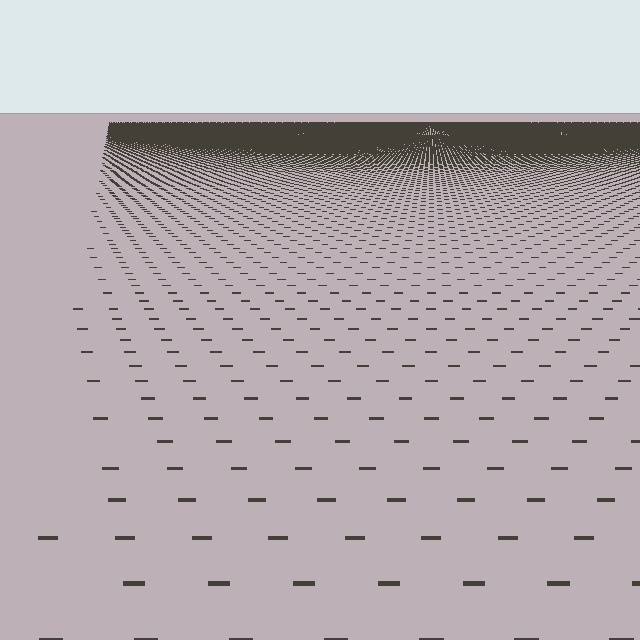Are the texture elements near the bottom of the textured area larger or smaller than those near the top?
Larger. Near the bottom, elements are closer to the viewer and appear at a bigger on-screen size.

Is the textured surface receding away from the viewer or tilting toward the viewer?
The surface is receding away from the viewer. Texture elements get smaller and denser toward the top.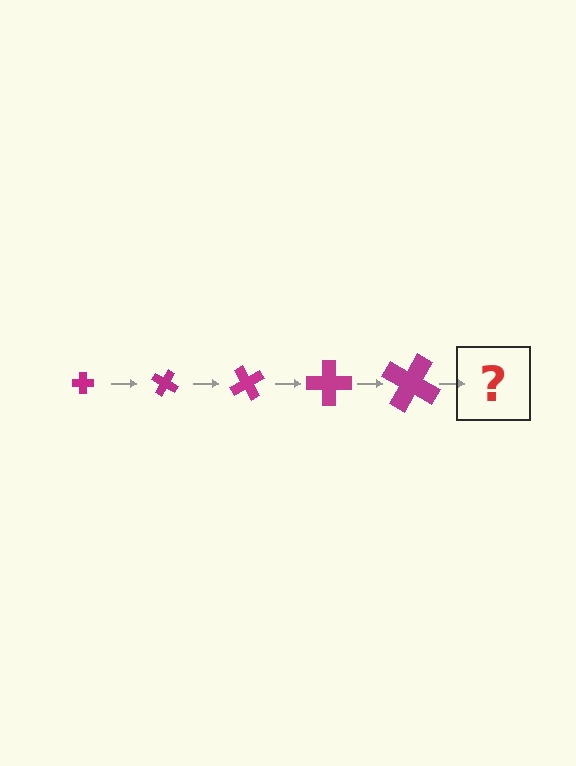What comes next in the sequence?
The next element should be a cross, larger than the previous one and rotated 150 degrees from the start.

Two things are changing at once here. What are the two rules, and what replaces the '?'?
The two rules are that the cross grows larger each step and it rotates 30 degrees each step. The '?' should be a cross, larger than the previous one and rotated 150 degrees from the start.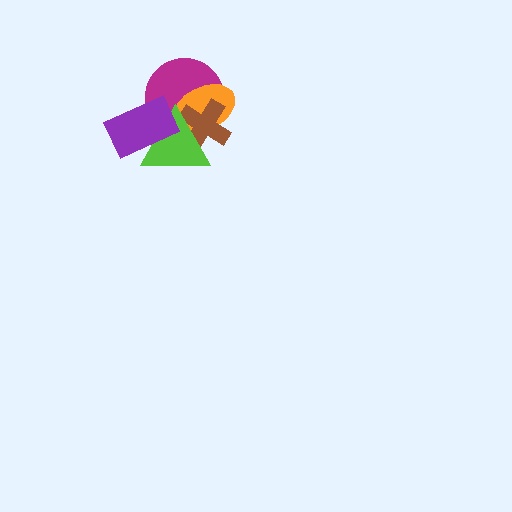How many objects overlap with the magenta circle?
4 objects overlap with the magenta circle.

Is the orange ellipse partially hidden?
Yes, it is partially covered by another shape.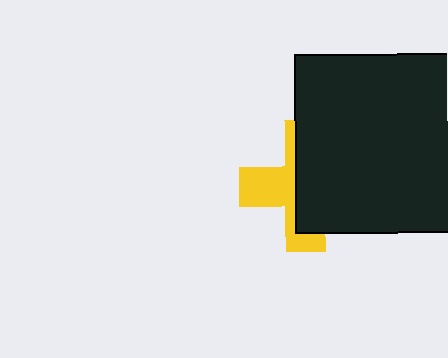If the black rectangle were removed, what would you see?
You would see the complete yellow cross.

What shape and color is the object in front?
The object in front is a black rectangle.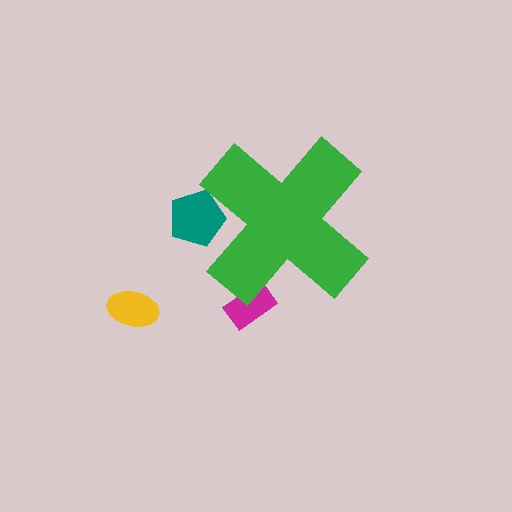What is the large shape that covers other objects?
A green cross.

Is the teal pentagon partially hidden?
Yes, the teal pentagon is partially hidden behind the green cross.